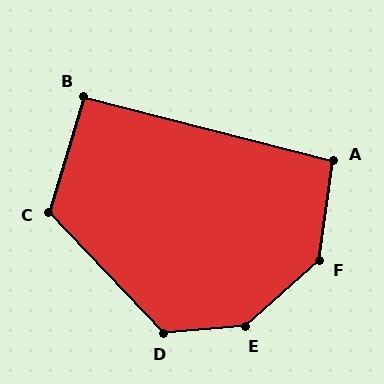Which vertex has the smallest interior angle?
B, at approximately 92 degrees.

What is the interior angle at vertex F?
Approximately 140 degrees (obtuse).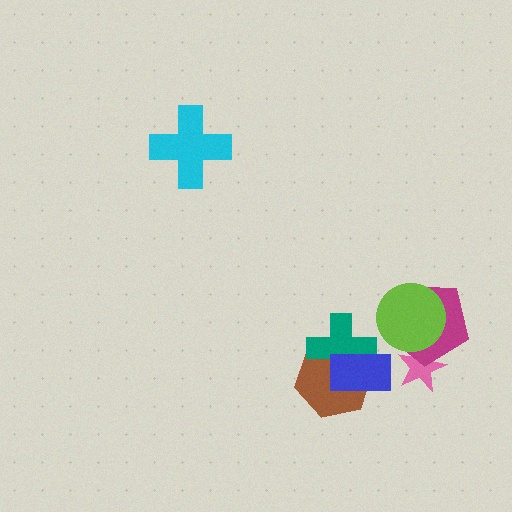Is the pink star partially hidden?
Yes, it is partially covered by another shape.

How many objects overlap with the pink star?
2 objects overlap with the pink star.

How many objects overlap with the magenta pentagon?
2 objects overlap with the magenta pentagon.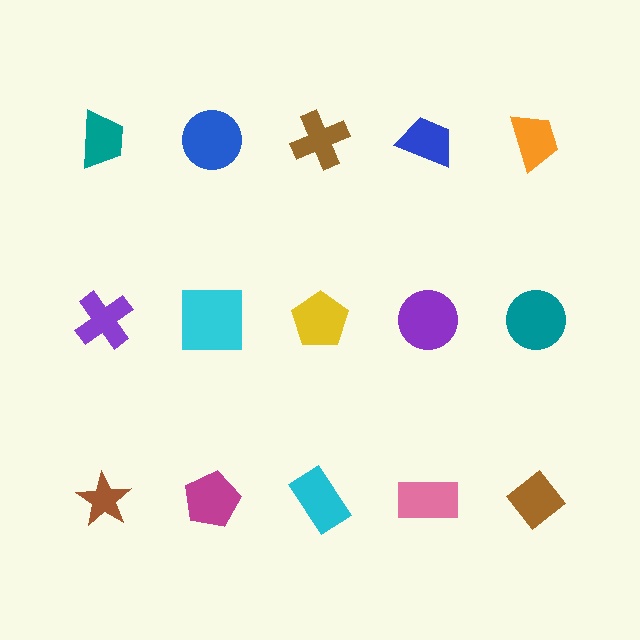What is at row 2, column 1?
A purple cross.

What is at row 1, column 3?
A brown cross.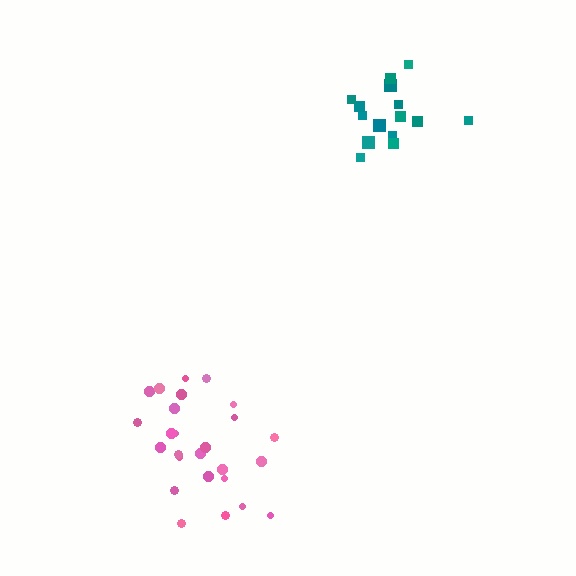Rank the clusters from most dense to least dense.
teal, pink.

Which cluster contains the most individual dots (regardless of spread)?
Pink (26).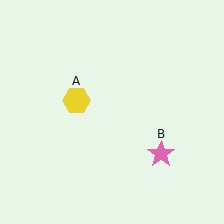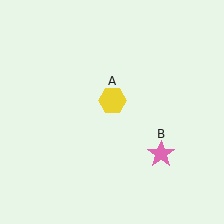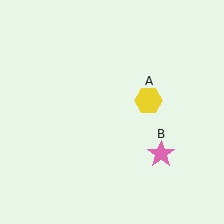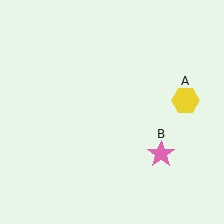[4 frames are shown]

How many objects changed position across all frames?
1 object changed position: yellow hexagon (object A).